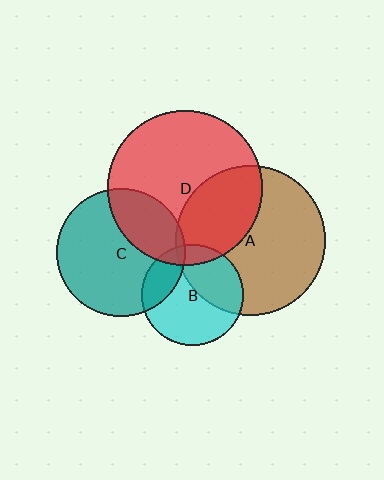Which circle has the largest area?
Circle D (red).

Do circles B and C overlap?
Yes.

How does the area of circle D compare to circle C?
Approximately 1.5 times.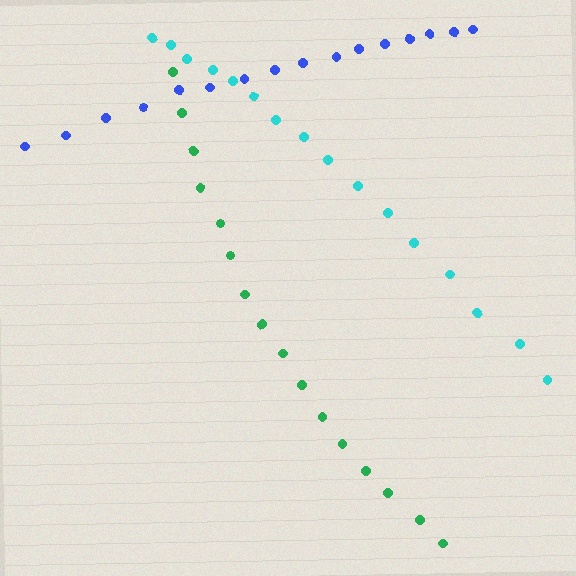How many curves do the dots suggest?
There are 3 distinct paths.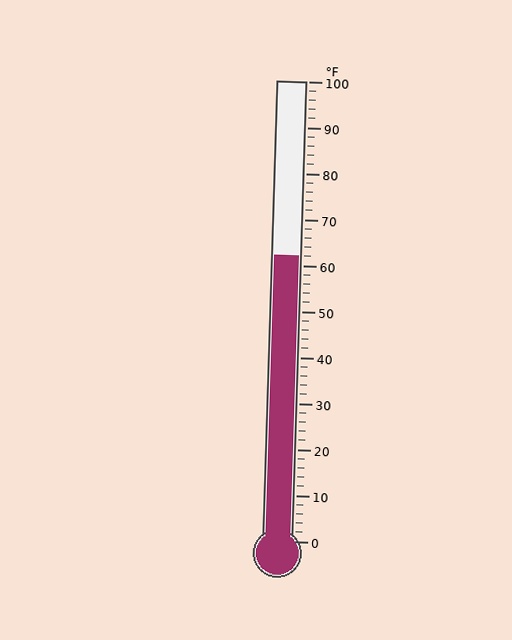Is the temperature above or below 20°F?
The temperature is above 20°F.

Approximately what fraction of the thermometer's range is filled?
The thermometer is filled to approximately 60% of its range.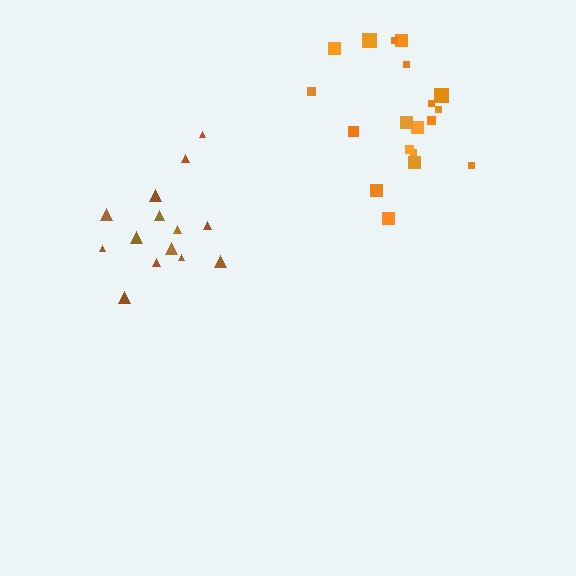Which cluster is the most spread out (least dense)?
Brown.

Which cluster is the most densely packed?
Orange.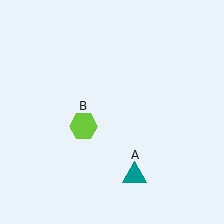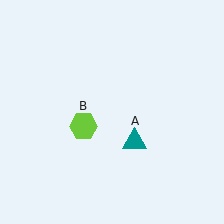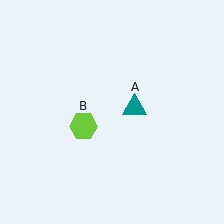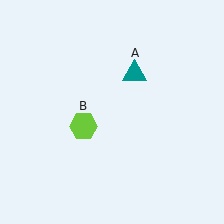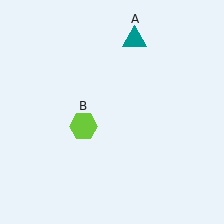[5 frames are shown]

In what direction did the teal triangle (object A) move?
The teal triangle (object A) moved up.